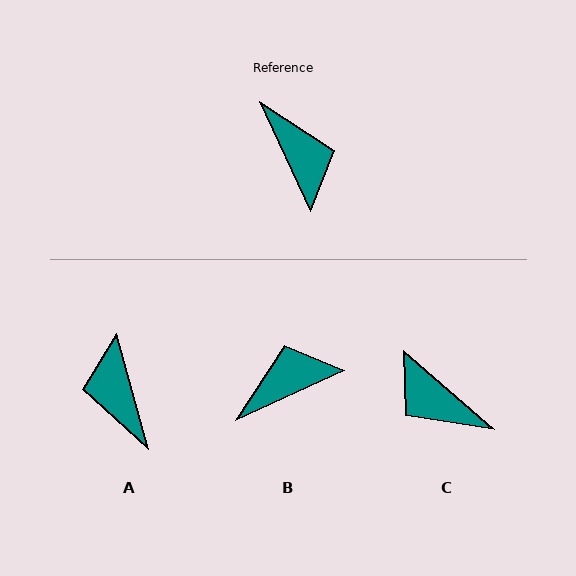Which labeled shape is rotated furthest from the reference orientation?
A, about 171 degrees away.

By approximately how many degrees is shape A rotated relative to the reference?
Approximately 171 degrees counter-clockwise.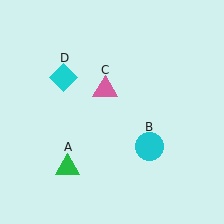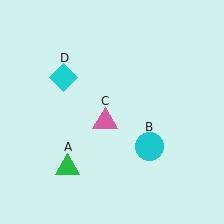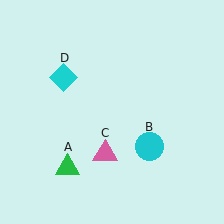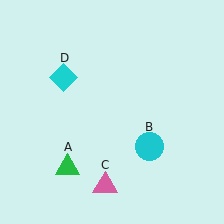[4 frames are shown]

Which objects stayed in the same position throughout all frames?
Green triangle (object A) and cyan circle (object B) and cyan diamond (object D) remained stationary.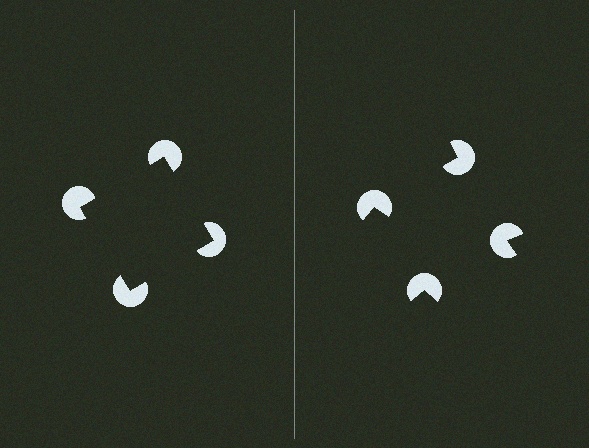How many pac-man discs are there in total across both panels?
8 — 4 on each side.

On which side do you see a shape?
An illusory square appears on the left side. On the right side the wedge cuts are rotated, so no coherent shape forms.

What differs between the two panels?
The pac-man discs are positioned identically on both sides; only the wedge orientations differ. On the left they align to a square; on the right they are misaligned.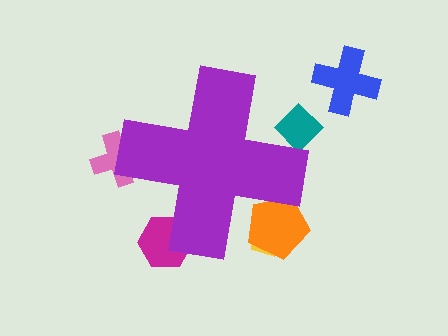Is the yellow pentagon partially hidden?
Yes, the yellow pentagon is partially hidden behind the purple cross.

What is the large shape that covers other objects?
A purple cross.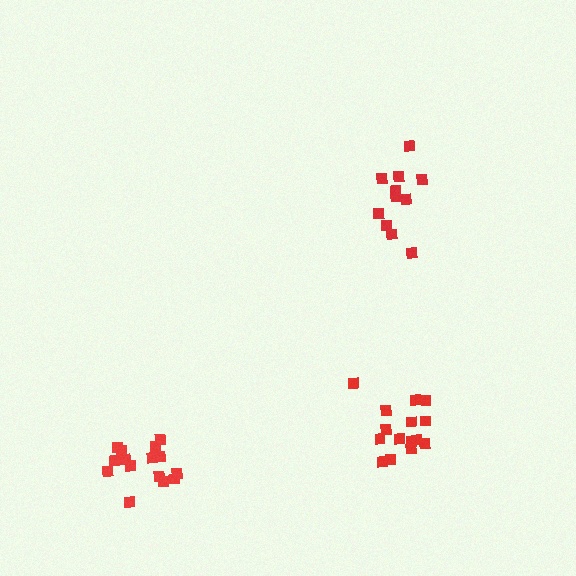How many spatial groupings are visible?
There are 3 spatial groupings.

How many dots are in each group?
Group 1: 15 dots, Group 2: 15 dots, Group 3: 11 dots (41 total).